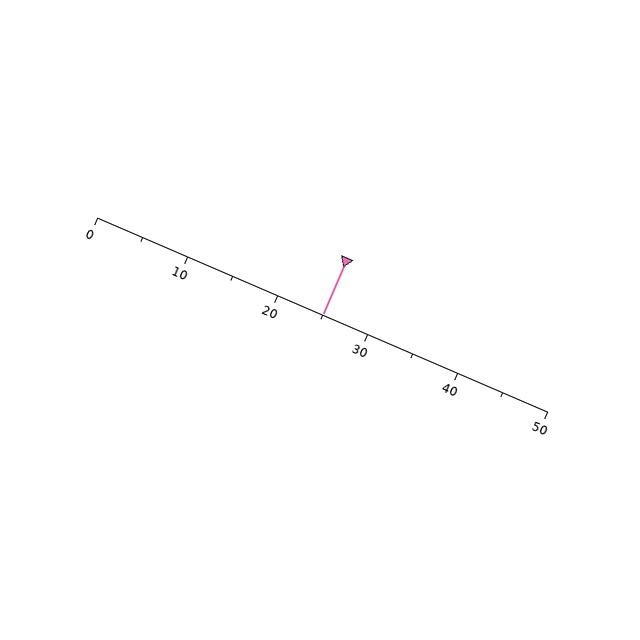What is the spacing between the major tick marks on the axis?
The major ticks are spaced 10 apart.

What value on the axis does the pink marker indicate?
The marker indicates approximately 25.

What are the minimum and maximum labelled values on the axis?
The axis runs from 0 to 50.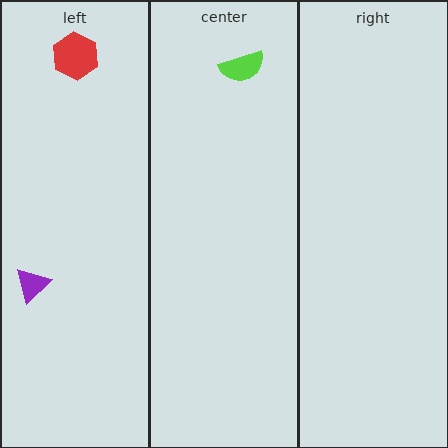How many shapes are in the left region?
2.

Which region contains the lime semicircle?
The center region.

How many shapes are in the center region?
1.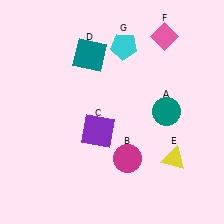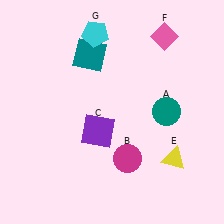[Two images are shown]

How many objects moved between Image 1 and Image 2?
1 object moved between the two images.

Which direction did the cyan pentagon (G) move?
The cyan pentagon (G) moved left.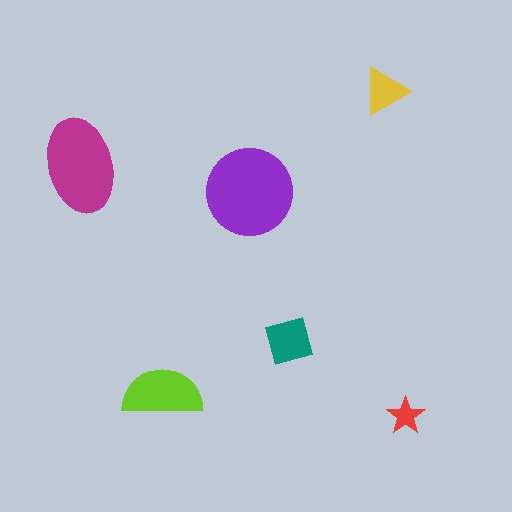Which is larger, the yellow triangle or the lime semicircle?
The lime semicircle.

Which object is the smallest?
The red star.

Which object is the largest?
The purple circle.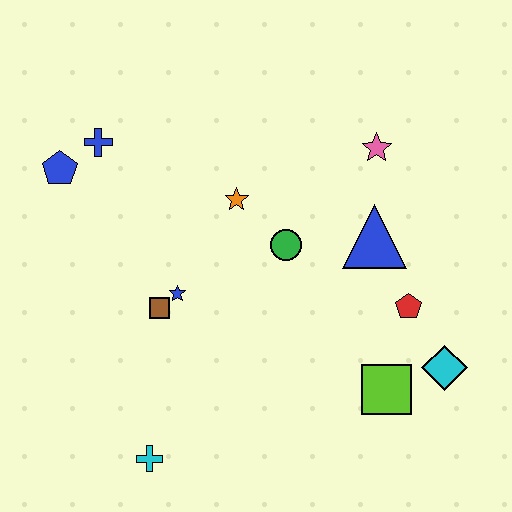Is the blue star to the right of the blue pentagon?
Yes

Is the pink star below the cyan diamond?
No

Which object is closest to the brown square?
The blue star is closest to the brown square.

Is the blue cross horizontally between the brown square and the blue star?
No